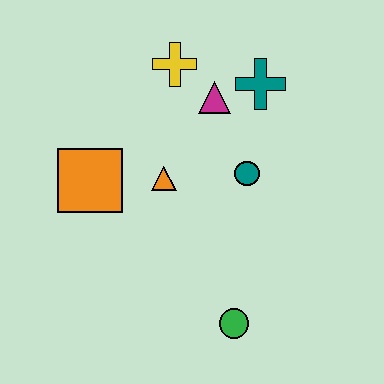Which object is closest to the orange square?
The orange triangle is closest to the orange square.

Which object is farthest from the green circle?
The yellow cross is farthest from the green circle.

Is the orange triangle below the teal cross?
Yes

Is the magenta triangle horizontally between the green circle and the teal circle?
No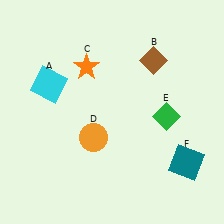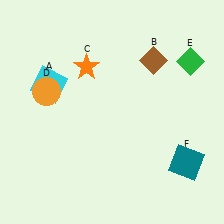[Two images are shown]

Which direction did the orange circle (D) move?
The orange circle (D) moved left.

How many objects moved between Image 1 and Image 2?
2 objects moved between the two images.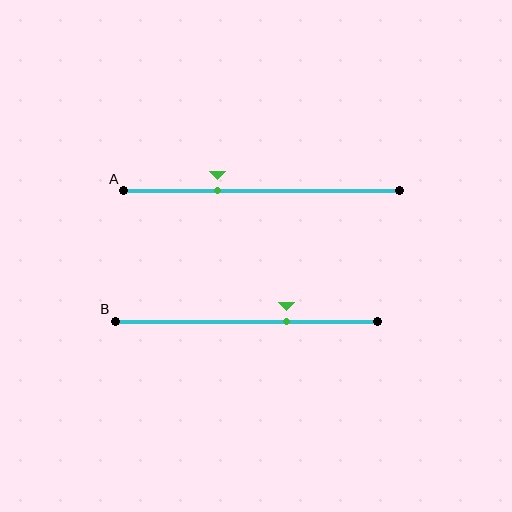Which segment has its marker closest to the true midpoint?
Segment B has its marker closest to the true midpoint.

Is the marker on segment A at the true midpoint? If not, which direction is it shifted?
No, the marker on segment A is shifted to the left by about 16% of the segment length.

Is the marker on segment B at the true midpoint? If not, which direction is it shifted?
No, the marker on segment B is shifted to the right by about 15% of the segment length.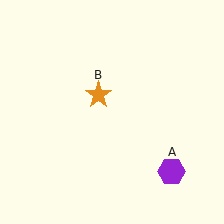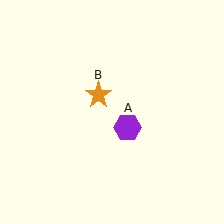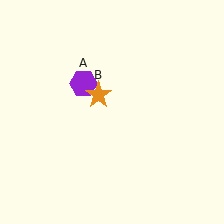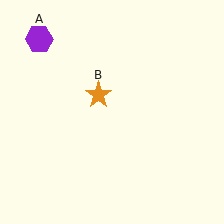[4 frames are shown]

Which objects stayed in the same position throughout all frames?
Orange star (object B) remained stationary.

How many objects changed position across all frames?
1 object changed position: purple hexagon (object A).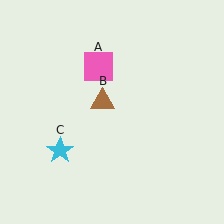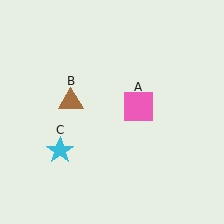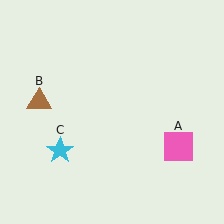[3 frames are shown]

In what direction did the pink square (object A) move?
The pink square (object A) moved down and to the right.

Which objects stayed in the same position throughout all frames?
Cyan star (object C) remained stationary.